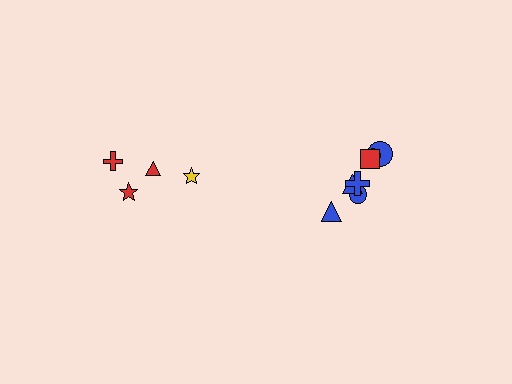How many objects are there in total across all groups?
There are 11 objects.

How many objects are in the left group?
There are 4 objects.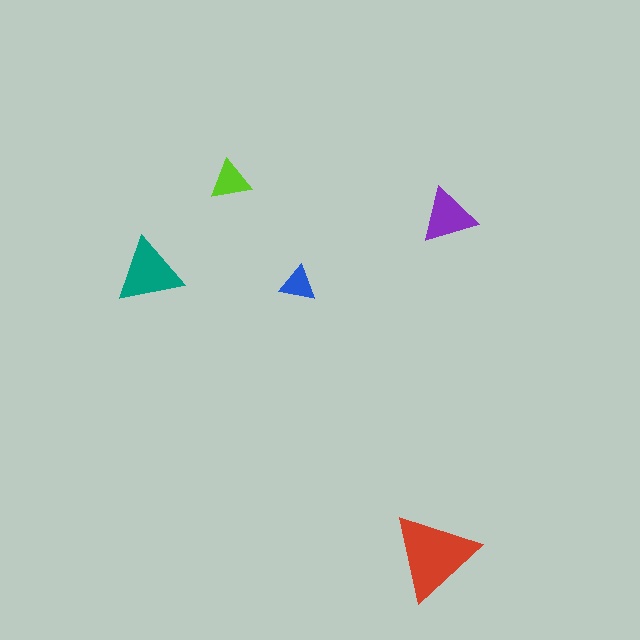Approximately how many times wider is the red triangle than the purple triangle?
About 1.5 times wider.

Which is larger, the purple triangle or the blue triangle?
The purple one.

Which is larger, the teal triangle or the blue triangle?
The teal one.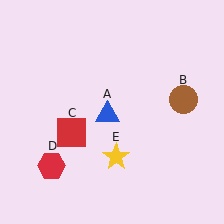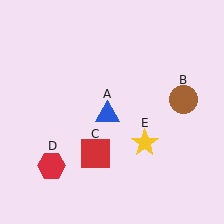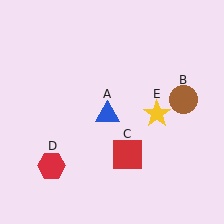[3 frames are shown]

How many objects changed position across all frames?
2 objects changed position: red square (object C), yellow star (object E).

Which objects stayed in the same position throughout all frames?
Blue triangle (object A) and brown circle (object B) and red hexagon (object D) remained stationary.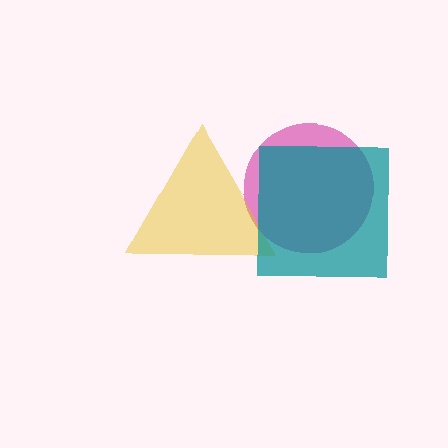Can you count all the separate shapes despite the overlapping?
Yes, there are 3 separate shapes.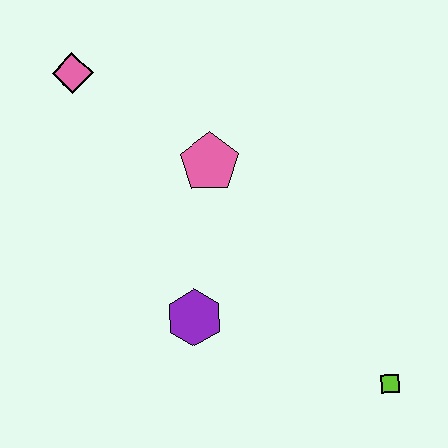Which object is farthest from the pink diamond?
The lime square is farthest from the pink diamond.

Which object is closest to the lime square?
The purple hexagon is closest to the lime square.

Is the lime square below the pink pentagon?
Yes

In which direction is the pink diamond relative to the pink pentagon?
The pink diamond is to the left of the pink pentagon.